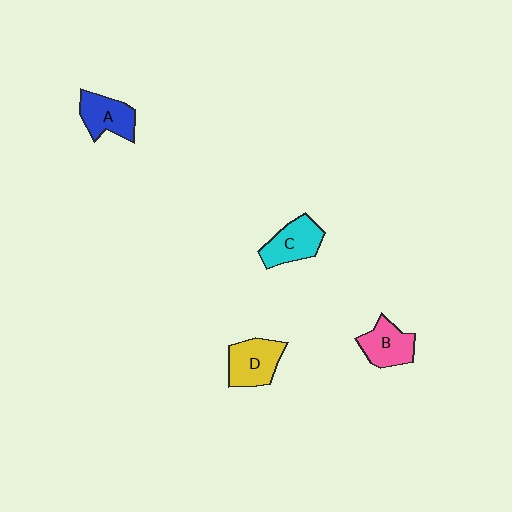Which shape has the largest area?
Shape D (yellow).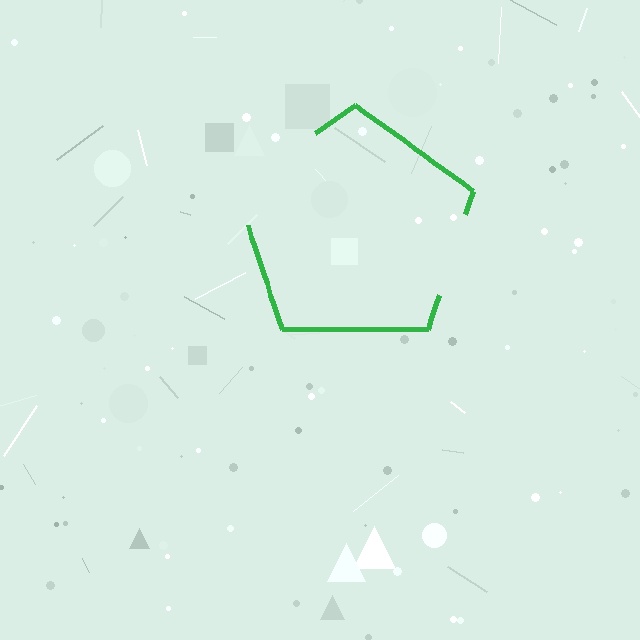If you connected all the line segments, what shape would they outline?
They would outline a pentagon.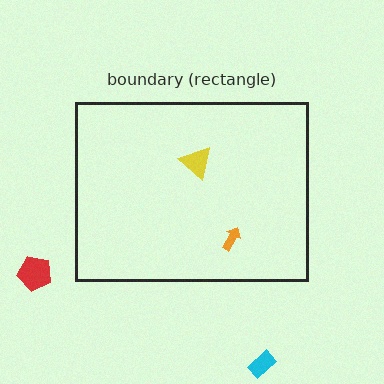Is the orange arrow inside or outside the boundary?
Inside.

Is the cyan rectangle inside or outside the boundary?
Outside.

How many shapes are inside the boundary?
2 inside, 2 outside.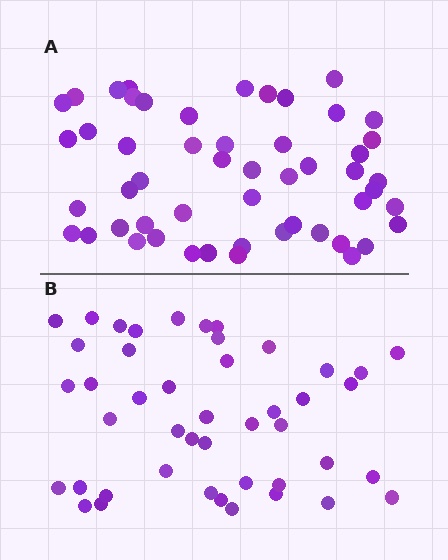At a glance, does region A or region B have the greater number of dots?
Region A (the top region) has more dots.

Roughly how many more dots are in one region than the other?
Region A has roughly 8 or so more dots than region B.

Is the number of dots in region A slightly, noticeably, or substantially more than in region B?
Region A has only slightly more — the two regions are fairly close. The ratio is roughly 1.2 to 1.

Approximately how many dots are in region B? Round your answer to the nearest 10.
About 40 dots. (The exact count is 45, which rounds to 40.)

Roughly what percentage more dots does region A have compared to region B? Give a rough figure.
About 15% more.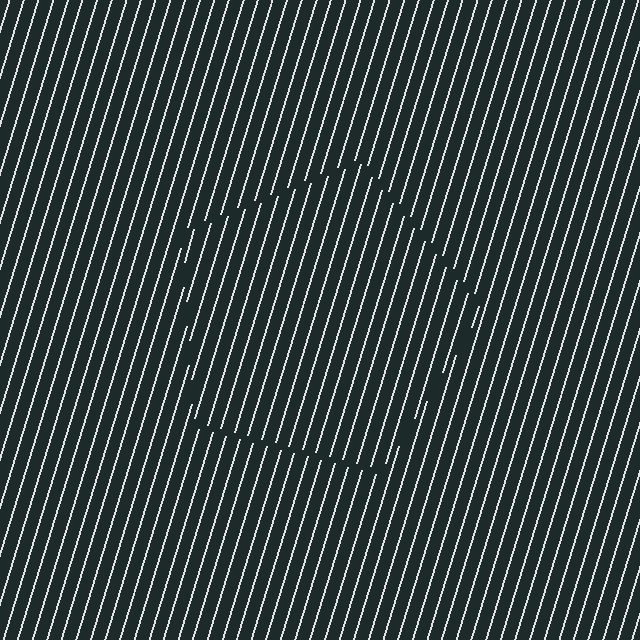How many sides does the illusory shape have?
5 sides — the line-ends trace a pentagon.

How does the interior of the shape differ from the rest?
The interior of the shape contains the same grating, shifted by half a period — the contour is defined by the phase discontinuity where line-ends from the inner and outer gratings abut.